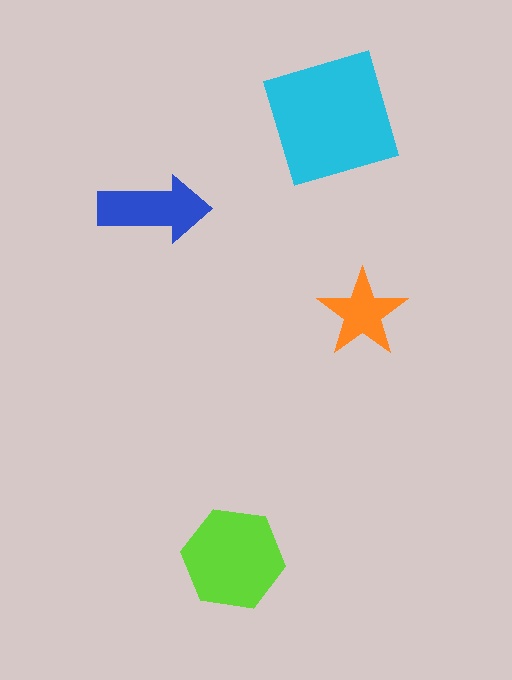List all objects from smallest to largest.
The orange star, the blue arrow, the lime hexagon, the cyan square.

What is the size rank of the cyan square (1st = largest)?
1st.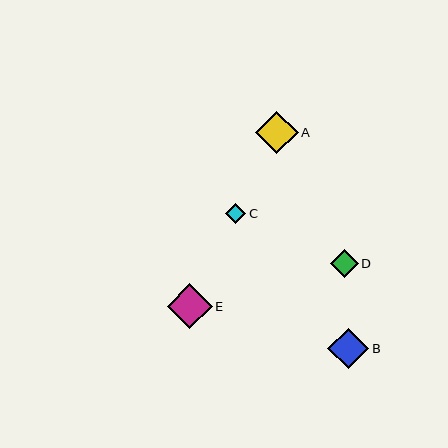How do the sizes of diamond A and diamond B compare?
Diamond A and diamond B are approximately the same size.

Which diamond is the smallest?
Diamond C is the smallest with a size of approximately 20 pixels.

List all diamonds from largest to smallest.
From largest to smallest: E, A, B, D, C.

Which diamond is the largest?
Diamond E is the largest with a size of approximately 45 pixels.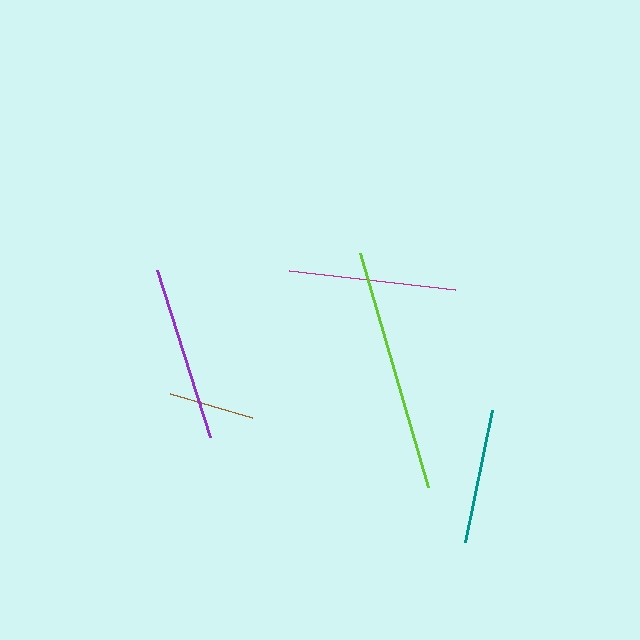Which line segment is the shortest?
The brown line is the shortest at approximately 86 pixels.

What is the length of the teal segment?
The teal segment is approximately 135 pixels long.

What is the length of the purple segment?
The purple segment is approximately 176 pixels long.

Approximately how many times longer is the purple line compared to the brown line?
The purple line is approximately 2.0 times the length of the brown line.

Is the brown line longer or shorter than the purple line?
The purple line is longer than the brown line.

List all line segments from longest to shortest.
From longest to shortest: lime, purple, magenta, teal, brown.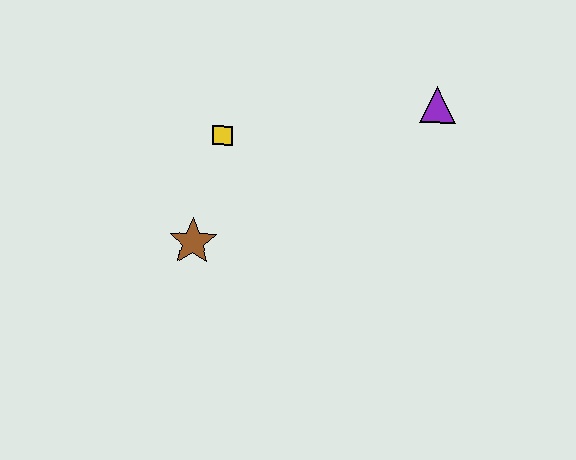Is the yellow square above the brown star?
Yes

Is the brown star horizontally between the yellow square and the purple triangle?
No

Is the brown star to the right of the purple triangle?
No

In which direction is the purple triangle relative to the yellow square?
The purple triangle is to the right of the yellow square.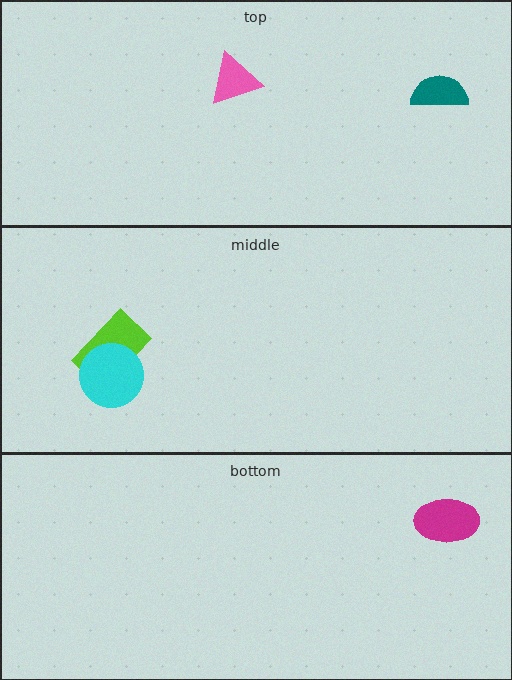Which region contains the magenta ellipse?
The bottom region.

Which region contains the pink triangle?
The top region.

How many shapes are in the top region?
2.